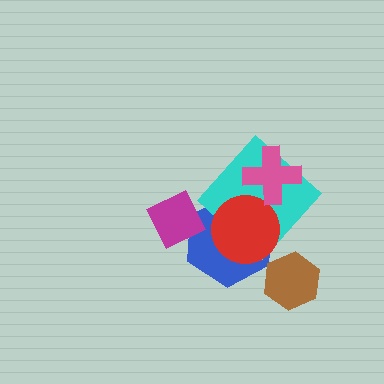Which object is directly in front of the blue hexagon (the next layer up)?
The cyan diamond is directly in front of the blue hexagon.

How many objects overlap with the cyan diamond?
3 objects overlap with the cyan diamond.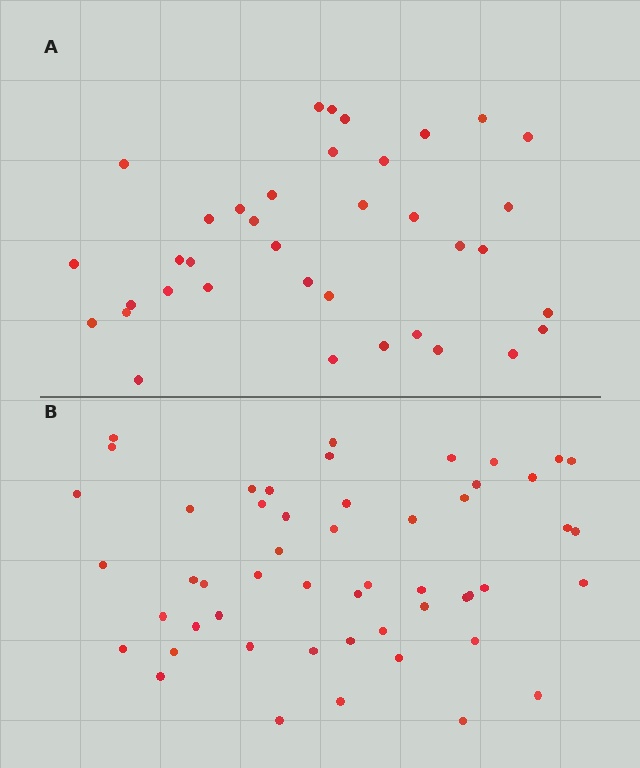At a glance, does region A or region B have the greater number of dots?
Region B (the bottom region) has more dots.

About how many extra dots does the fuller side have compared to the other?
Region B has approximately 15 more dots than region A.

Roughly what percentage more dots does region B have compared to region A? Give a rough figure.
About 40% more.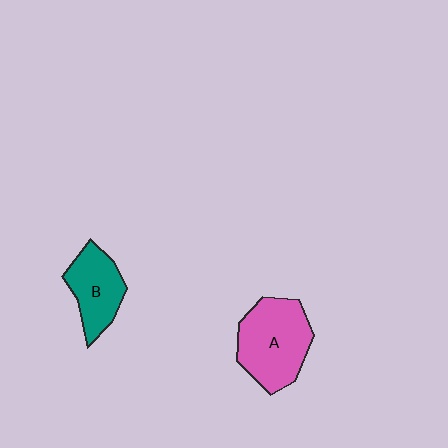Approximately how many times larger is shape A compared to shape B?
Approximately 1.5 times.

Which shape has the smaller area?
Shape B (teal).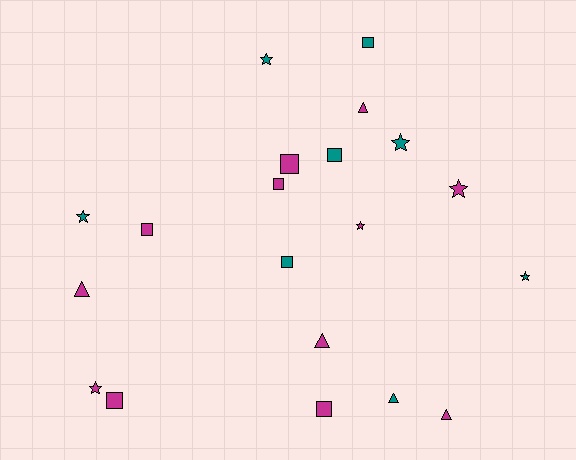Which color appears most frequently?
Magenta, with 12 objects.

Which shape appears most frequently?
Square, with 8 objects.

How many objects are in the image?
There are 20 objects.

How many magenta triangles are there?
There are 4 magenta triangles.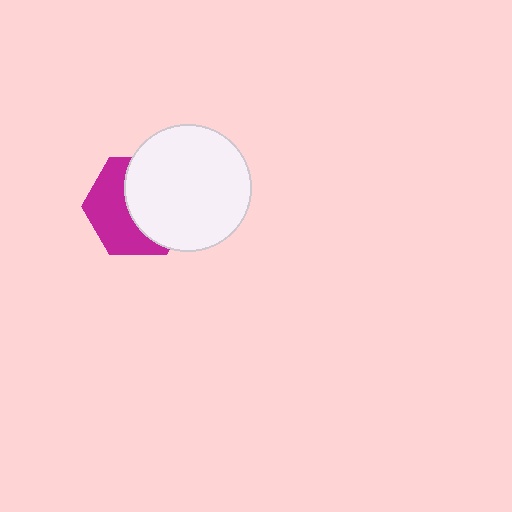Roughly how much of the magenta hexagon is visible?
About half of it is visible (roughly 47%).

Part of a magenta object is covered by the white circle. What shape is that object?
It is a hexagon.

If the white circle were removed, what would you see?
You would see the complete magenta hexagon.